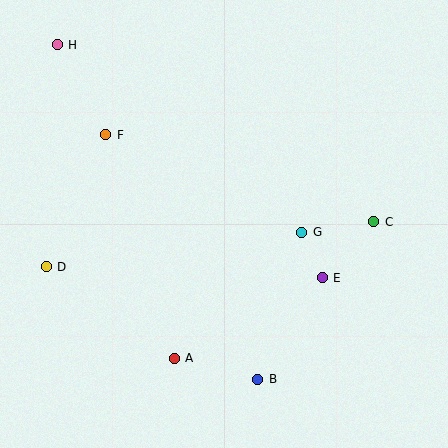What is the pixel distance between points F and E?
The distance between F and E is 259 pixels.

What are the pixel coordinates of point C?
Point C is at (374, 222).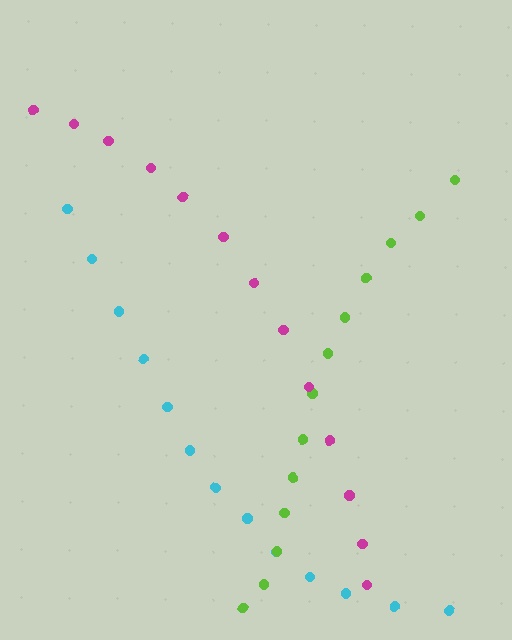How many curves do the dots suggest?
There are 3 distinct paths.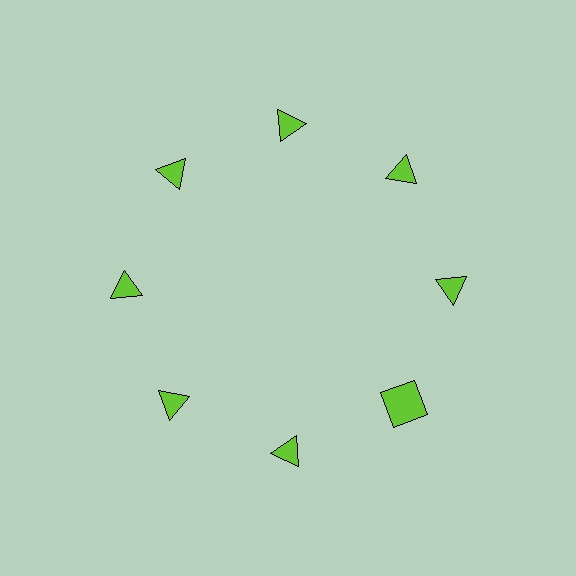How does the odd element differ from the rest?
It has a different shape: square instead of triangle.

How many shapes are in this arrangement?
There are 8 shapes arranged in a ring pattern.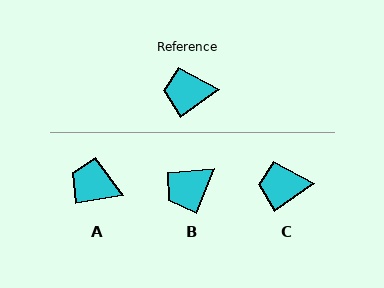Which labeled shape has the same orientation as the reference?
C.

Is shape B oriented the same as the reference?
No, it is off by about 34 degrees.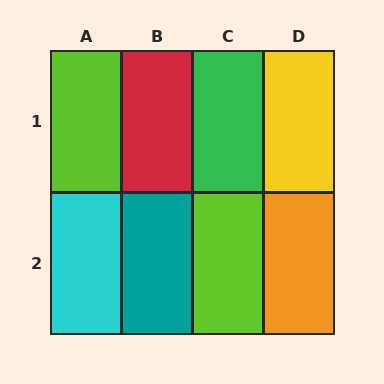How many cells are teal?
1 cell is teal.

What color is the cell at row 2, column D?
Orange.